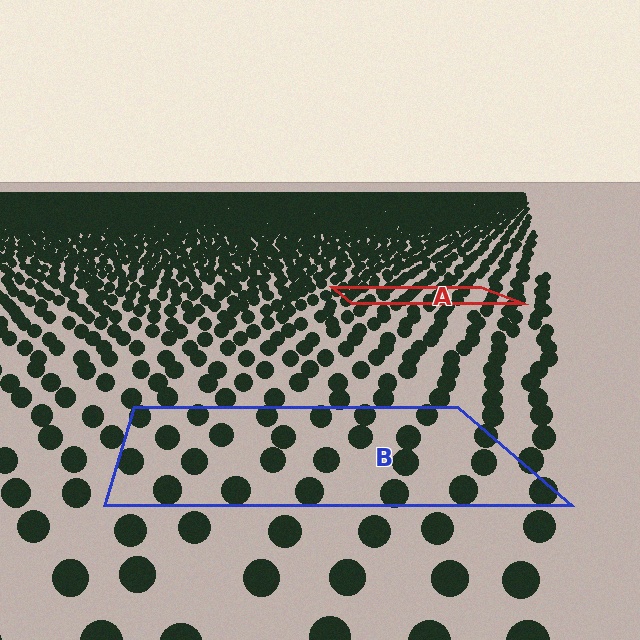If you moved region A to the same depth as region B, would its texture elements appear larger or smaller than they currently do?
They would appear larger. At a closer depth, the same texture elements are projected at a bigger on-screen size.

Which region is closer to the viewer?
Region B is closer. The texture elements there are larger and more spread out.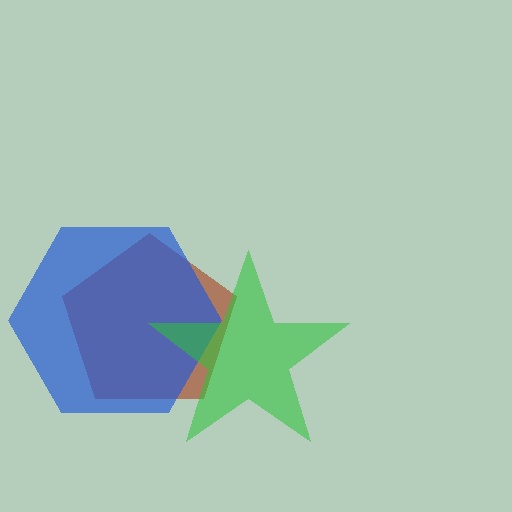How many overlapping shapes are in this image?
There are 3 overlapping shapes in the image.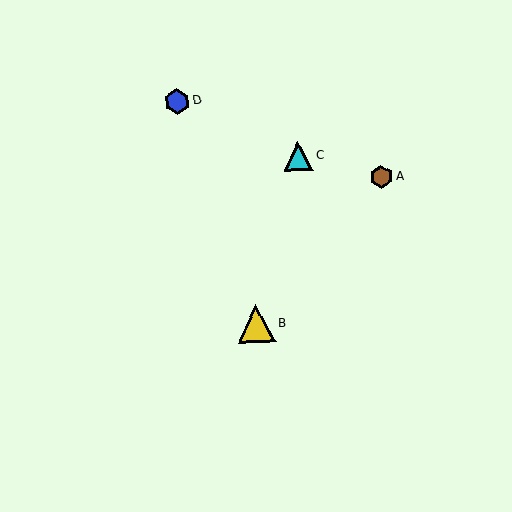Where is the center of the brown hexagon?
The center of the brown hexagon is at (381, 177).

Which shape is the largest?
The yellow triangle (labeled B) is the largest.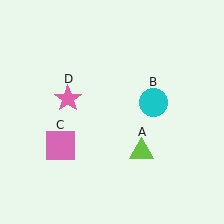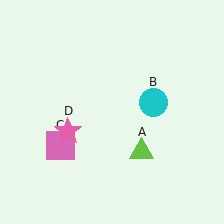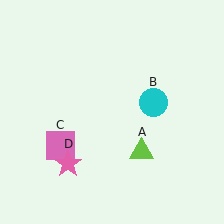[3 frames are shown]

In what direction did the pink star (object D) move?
The pink star (object D) moved down.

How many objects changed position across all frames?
1 object changed position: pink star (object D).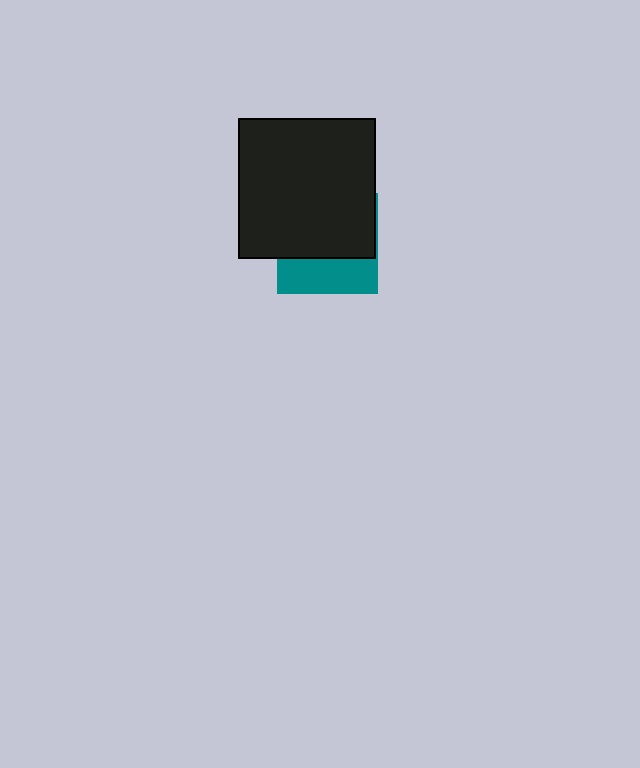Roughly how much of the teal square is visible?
A small part of it is visible (roughly 35%).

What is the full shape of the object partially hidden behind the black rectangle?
The partially hidden object is a teal square.